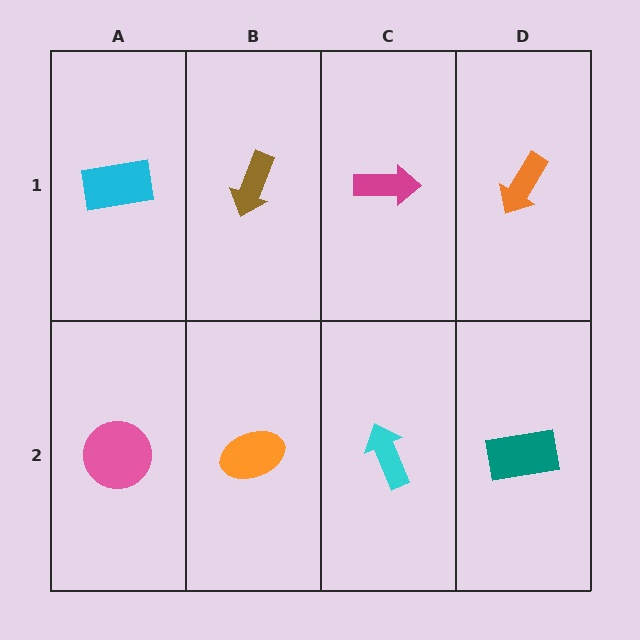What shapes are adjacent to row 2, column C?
A magenta arrow (row 1, column C), an orange ellipse (row 2, column B), a teal rectangle (row 2, column D).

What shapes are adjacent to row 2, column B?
A brown arrow (row 1, column B), a pink circle (row 2, column A), a cyan arrow (row 2, column C).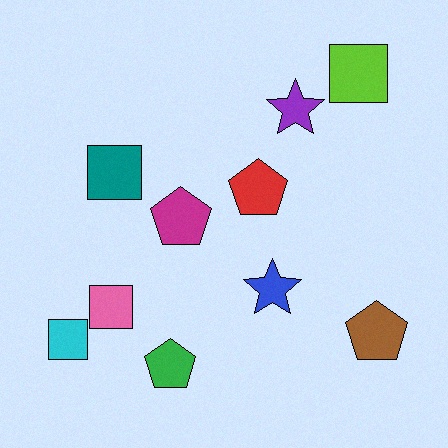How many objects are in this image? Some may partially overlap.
There are 10 objects.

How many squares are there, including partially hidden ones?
There are 4 squares.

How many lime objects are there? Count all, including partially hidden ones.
There is 1 lime object.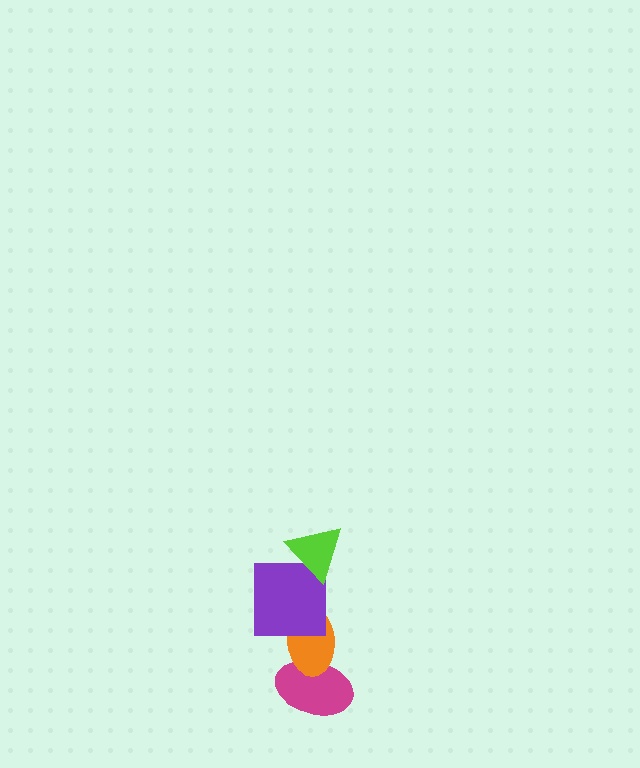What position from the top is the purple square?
The purple square is 2nd from the top.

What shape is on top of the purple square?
The lime triangle is on top of the purple square.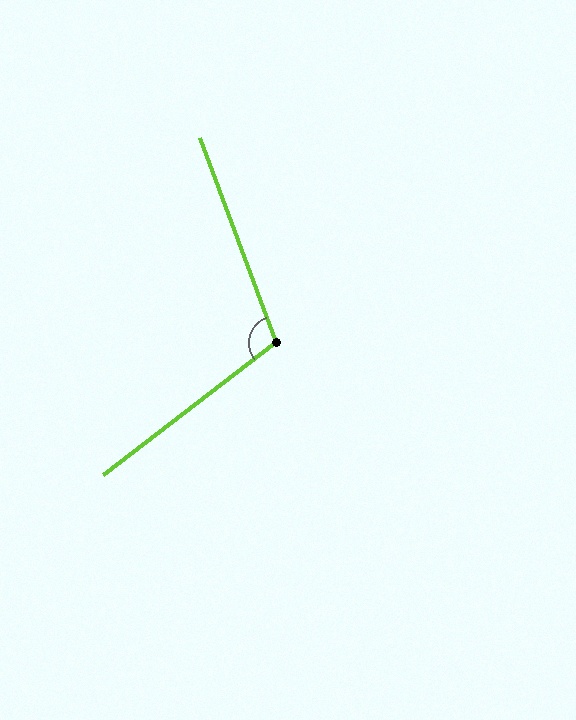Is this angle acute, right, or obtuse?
It is obtuse.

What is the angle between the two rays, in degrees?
Approximately 107 degrees.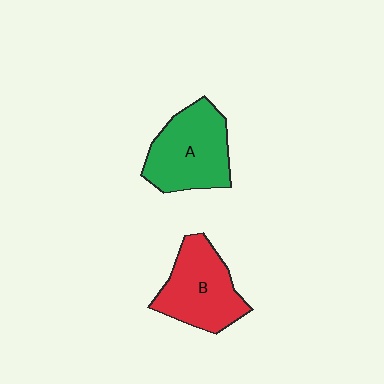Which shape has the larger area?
Shape A (green).